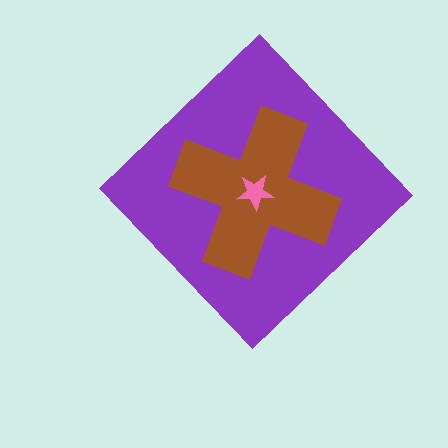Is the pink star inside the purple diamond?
Yes.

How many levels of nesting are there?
3.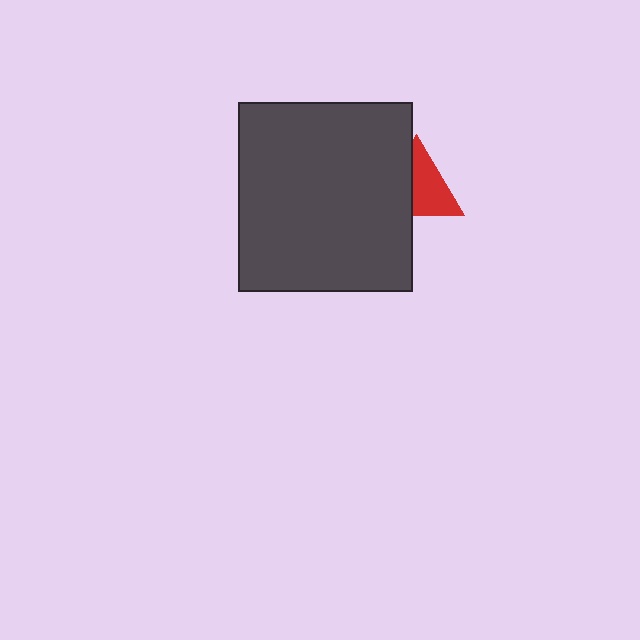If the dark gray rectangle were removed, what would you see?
You would see the complete red triangle.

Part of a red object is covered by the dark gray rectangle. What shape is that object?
It is a triangle.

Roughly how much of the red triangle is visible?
About half of it is visible (roughly 57%).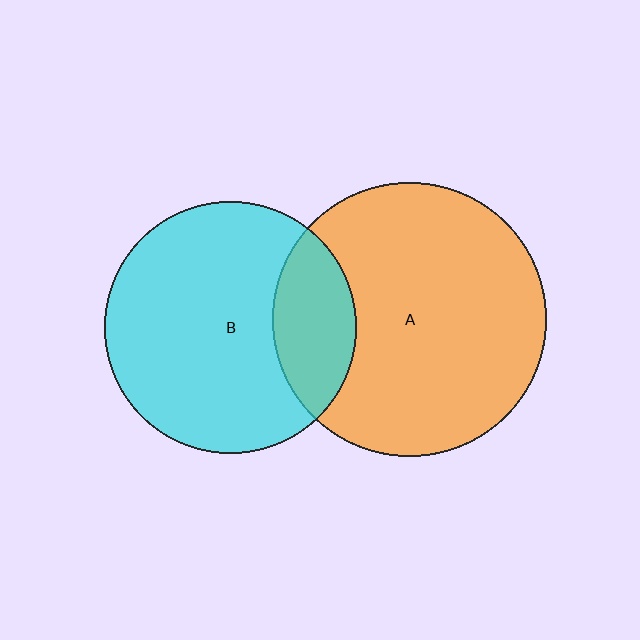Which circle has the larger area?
Circle A (orange).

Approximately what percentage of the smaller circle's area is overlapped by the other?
Approximately 20%.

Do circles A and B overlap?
Yes.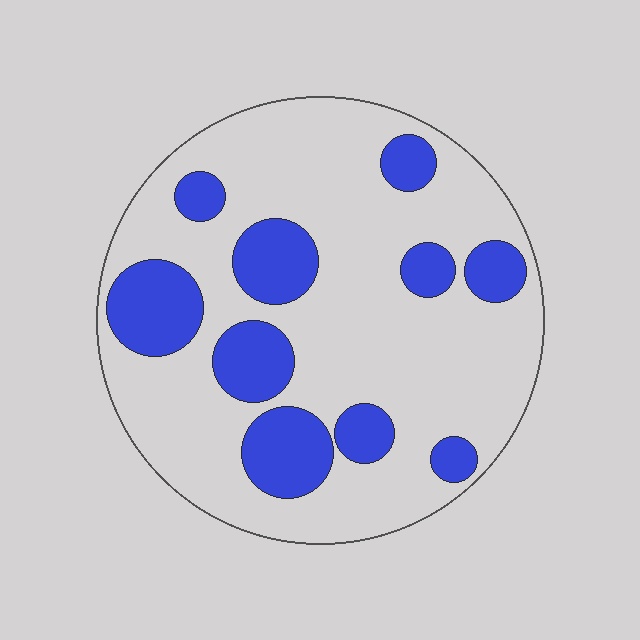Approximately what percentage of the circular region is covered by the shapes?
Approximately 25%.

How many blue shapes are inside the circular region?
10.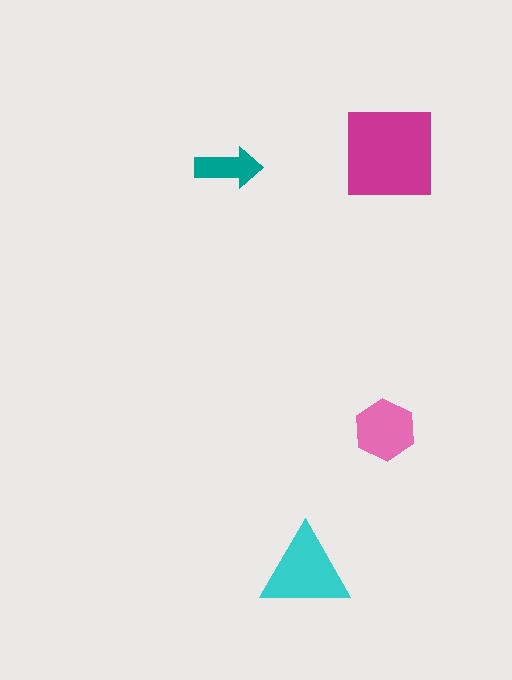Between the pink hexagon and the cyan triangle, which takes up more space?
The cyan triangle.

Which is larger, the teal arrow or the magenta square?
The magenta square.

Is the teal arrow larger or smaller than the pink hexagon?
Smaller.